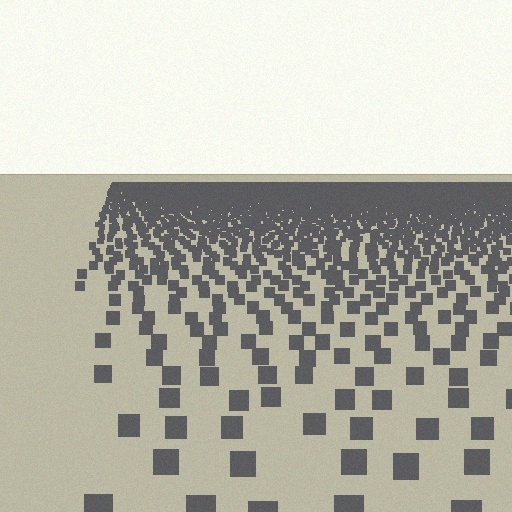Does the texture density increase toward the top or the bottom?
Density increases toward the top.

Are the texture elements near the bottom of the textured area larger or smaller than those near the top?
Larger. Near the bottom, elements are closer to the viewer and appear at a bigger on-screen size.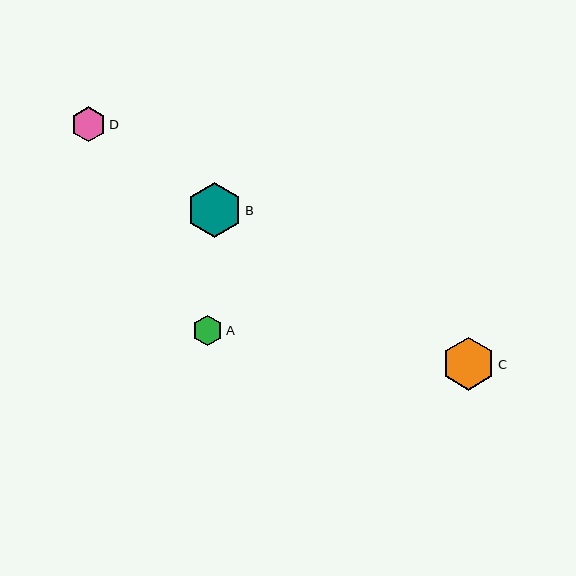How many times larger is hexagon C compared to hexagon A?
Hexagon C is approximately 1.7 times the size of hexagon A.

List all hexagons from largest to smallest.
From largest to smallest: B, C, D, A.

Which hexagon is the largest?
Hexagon B is the largest with a size of approximately 55 pixels.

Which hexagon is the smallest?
Hexagon A is the smallest with a size of approximately 31 pixels.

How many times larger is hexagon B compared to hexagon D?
Hexagon B is approximately 1.6 times the size of hexagon D.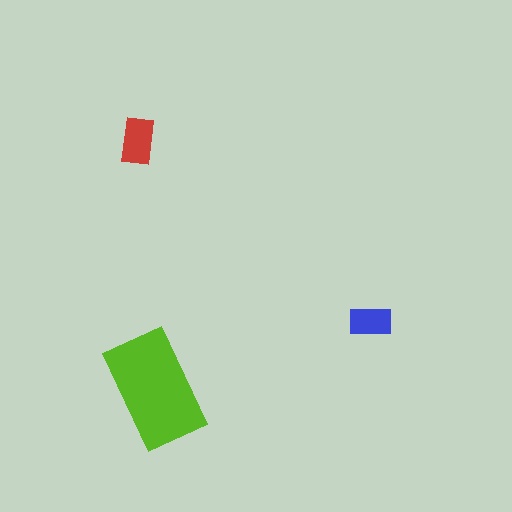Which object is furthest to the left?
The red rectangle is leftmost.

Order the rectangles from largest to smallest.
the lime one, the red one, the blue one.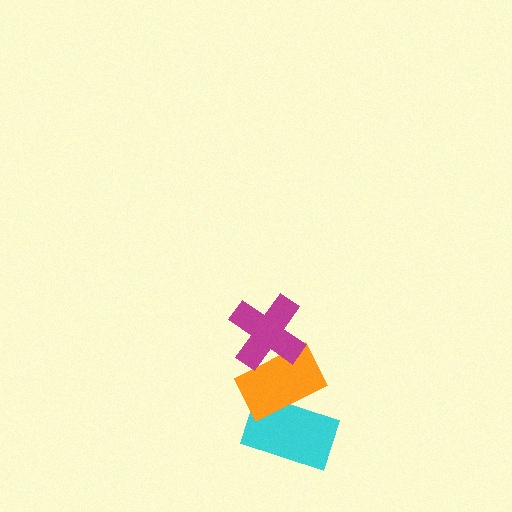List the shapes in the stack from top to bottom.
From top to bottom: the magenta cross, the orange rectangle, the cyan rectangle.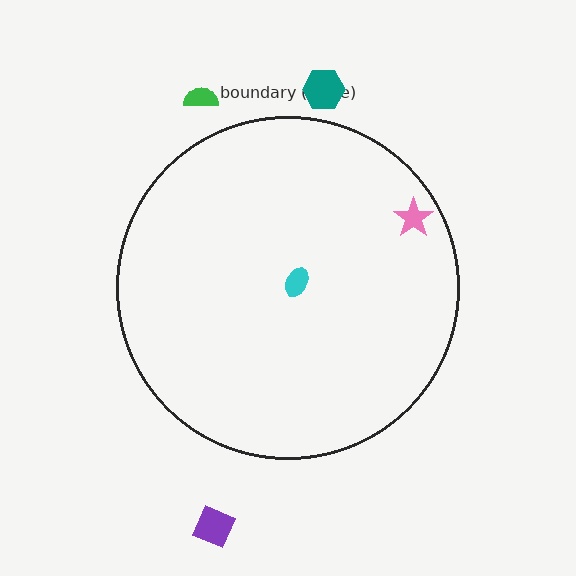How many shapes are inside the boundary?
2 inside, 3 outside.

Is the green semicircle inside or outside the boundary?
Outside.